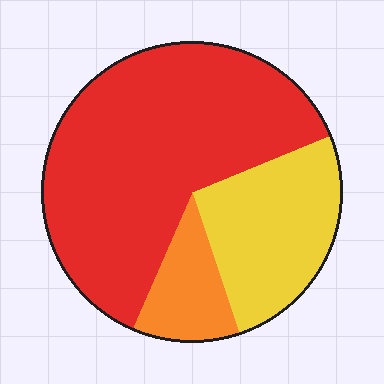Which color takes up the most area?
Red, at roughly 65%.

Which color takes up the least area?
Orange, at roughly 10%.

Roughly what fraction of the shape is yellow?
Yellow covers about 25% of the shape.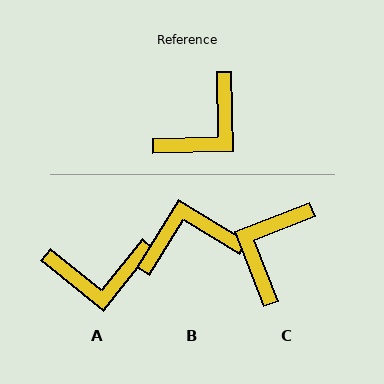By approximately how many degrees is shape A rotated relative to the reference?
Approximately 40 degrees clockwise.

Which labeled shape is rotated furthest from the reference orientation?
C, about 160 degrees away.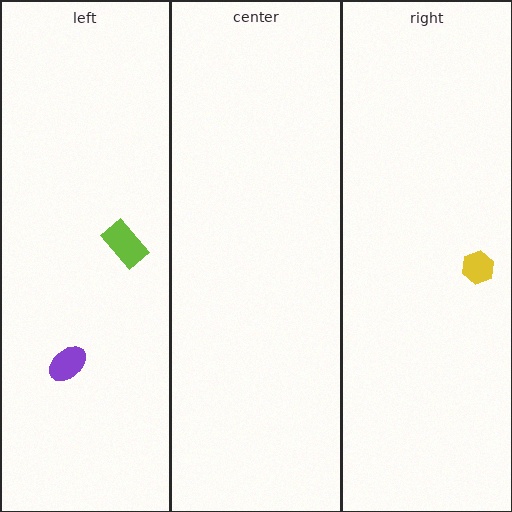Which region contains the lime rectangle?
The left region.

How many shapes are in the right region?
1.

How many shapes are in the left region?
2.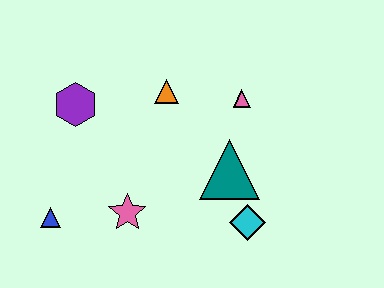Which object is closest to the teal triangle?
The cyan diamond is closest to the teal triangle.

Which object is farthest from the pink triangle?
The blue triangle is farthest from the pink triangle.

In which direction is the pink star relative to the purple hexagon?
The pink star is below the purple hexagon.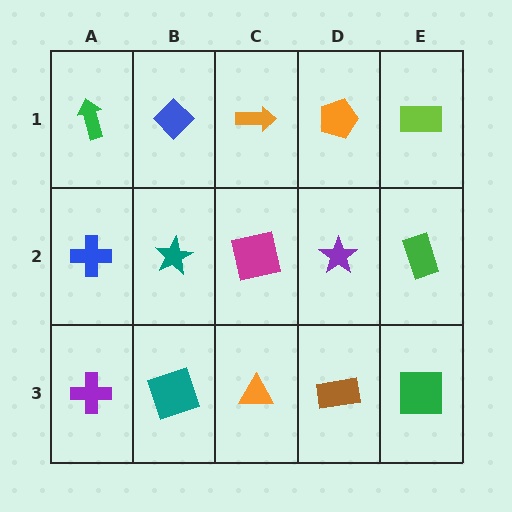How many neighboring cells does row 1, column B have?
3.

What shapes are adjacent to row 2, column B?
A blue diamond (row 1, column B), a teal square (row 3, column B), a blue cross (row 2, column A), a magenta square (row 2, column C).